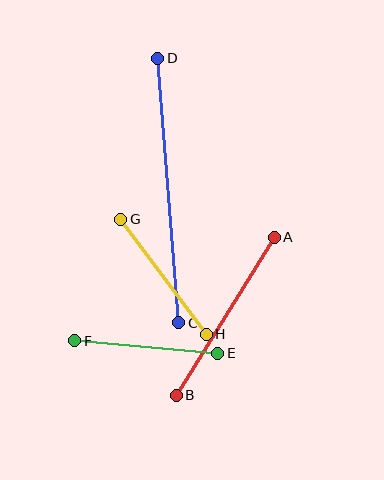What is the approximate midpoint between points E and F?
The midpoint is at approximately (146, 347) pixels.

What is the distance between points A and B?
The distance is approximately 186 pixels.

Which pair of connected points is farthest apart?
Points C and D are farthest apart.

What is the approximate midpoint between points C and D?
The midpoint is at approximately (168, 190) pixels.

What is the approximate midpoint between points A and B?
The midpoint is at approximately (225, 316) pixels.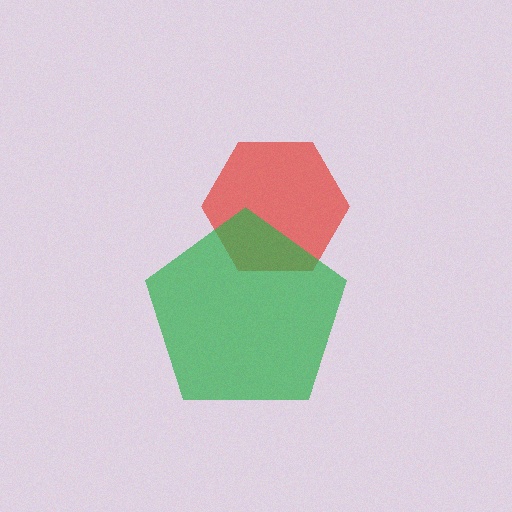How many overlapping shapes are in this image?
There are 2 overlapping shapes in the image.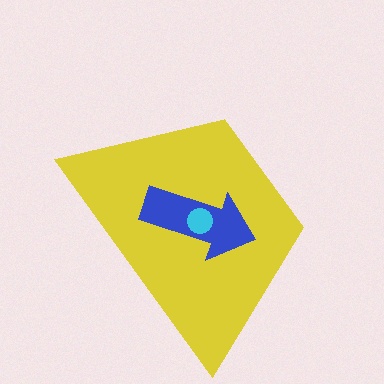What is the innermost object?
The cyan circle.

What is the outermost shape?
The yellow trapezoid.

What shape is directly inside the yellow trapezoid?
The blue arrow.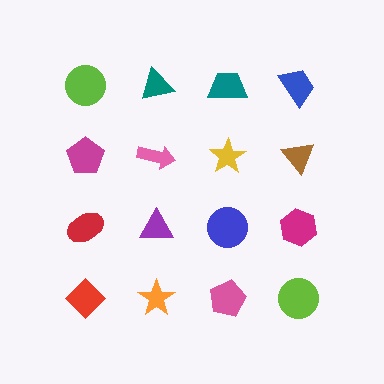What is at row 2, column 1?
A magenta pentagon.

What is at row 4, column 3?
A pink pentagon.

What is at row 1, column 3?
A teal trapezoid.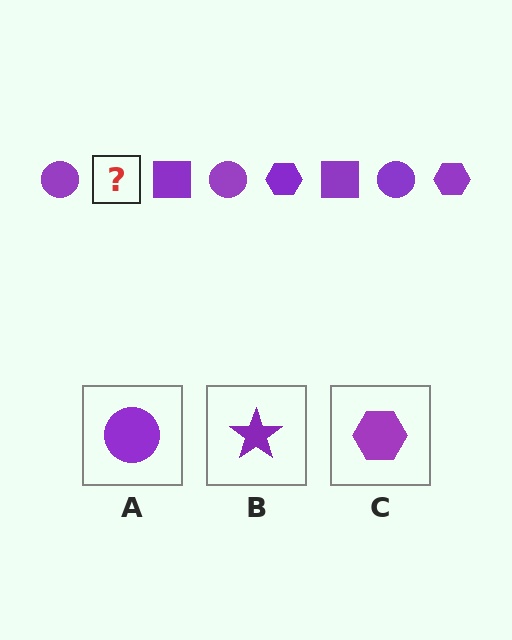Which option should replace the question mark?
Option C.